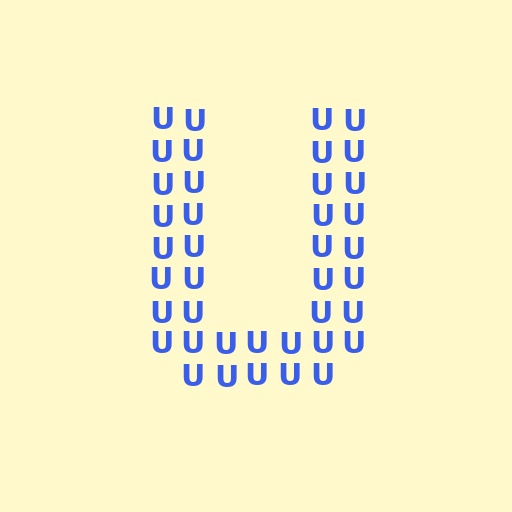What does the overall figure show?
The overall figure shows the letter U.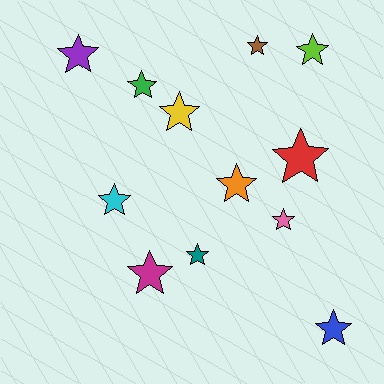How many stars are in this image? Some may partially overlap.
There are 12 stars.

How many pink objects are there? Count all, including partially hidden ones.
There is 1 pink object.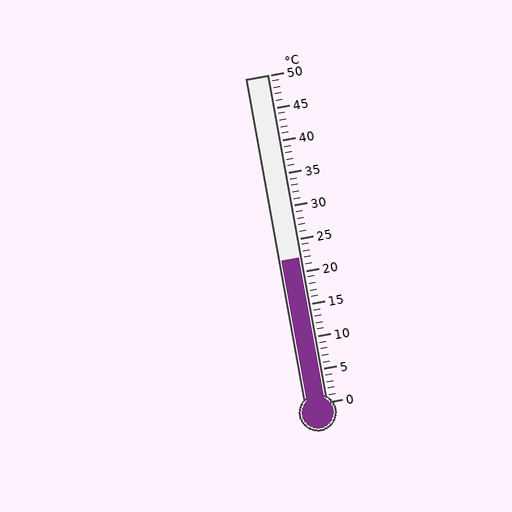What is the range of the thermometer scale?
The thermometer scale ranges from 0°C to 50°C.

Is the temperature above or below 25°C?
The temperature is below 25°C.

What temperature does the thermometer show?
The thermometer shows approximately 22°C.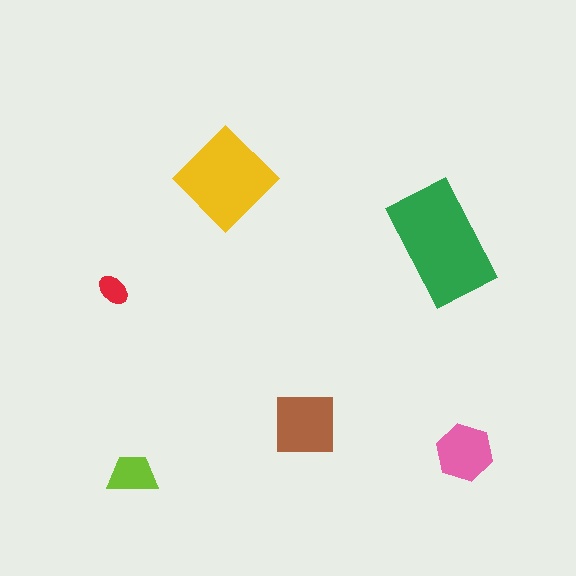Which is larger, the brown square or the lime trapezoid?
The brown square.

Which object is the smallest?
The red ellipse.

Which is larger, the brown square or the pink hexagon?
The brown square.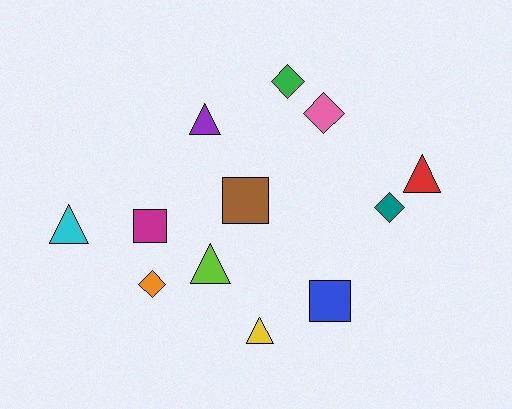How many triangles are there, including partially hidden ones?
There are 5 triangles.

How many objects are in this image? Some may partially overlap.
There are 12 objects.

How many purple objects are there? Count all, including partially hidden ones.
There is 1 purple object.